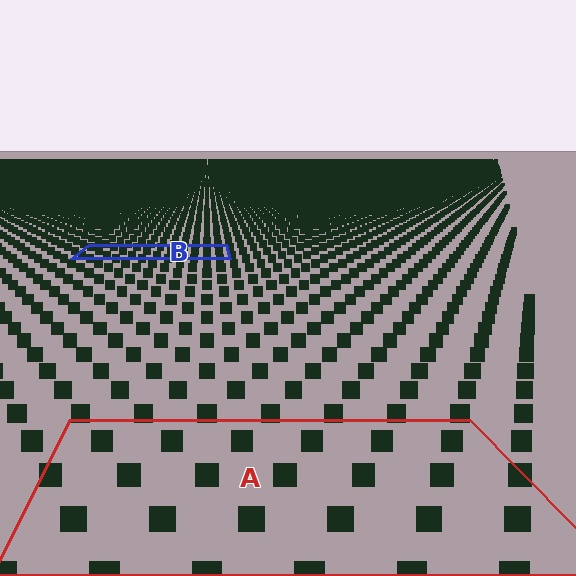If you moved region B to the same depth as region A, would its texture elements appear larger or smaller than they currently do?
They would appear larger. At a closer depth, the same texture elements are projected at a bigger on-screen size.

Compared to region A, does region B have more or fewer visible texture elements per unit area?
Region B has more texture elements per unit area — they are packed more densely because it is farther away.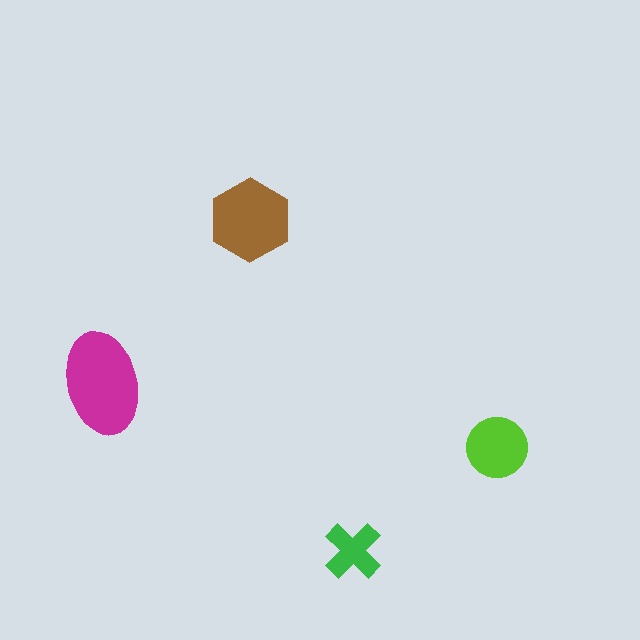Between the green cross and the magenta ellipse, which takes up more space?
The magenta ellipse.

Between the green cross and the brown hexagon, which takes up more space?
The brown hexagon.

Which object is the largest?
The magenta ellipse.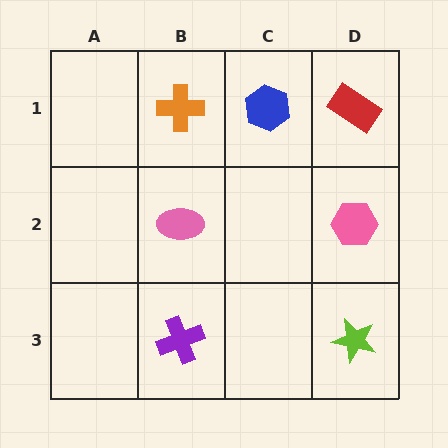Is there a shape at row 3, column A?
No, that cell is empty.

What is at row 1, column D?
A red rectangle.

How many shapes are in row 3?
2 shapes.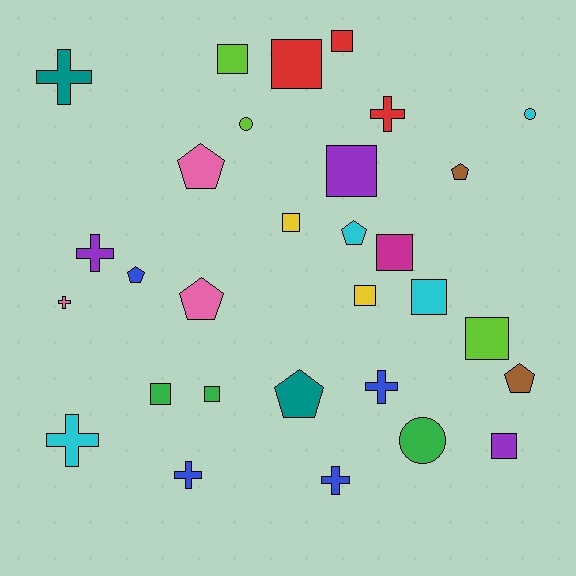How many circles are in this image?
There are 3 circles.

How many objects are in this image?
There are 30 objects.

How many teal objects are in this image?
There are 2 teal objects.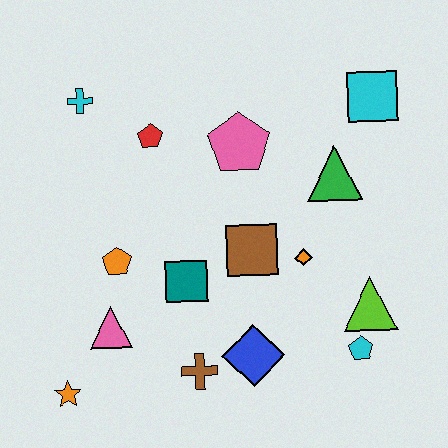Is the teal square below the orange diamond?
Yes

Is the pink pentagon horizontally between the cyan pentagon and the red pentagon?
Yes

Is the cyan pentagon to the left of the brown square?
No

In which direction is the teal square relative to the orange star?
The teal square is to the right of the orange star.